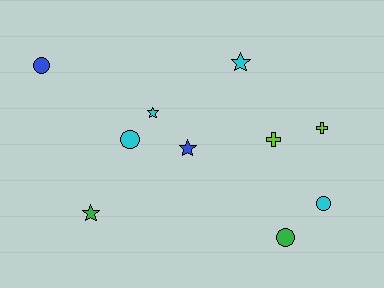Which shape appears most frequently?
Circle, with 4 objects.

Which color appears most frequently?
Cyan, with 4 objects.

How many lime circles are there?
There are no lime circles.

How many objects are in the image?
There are 10 objects.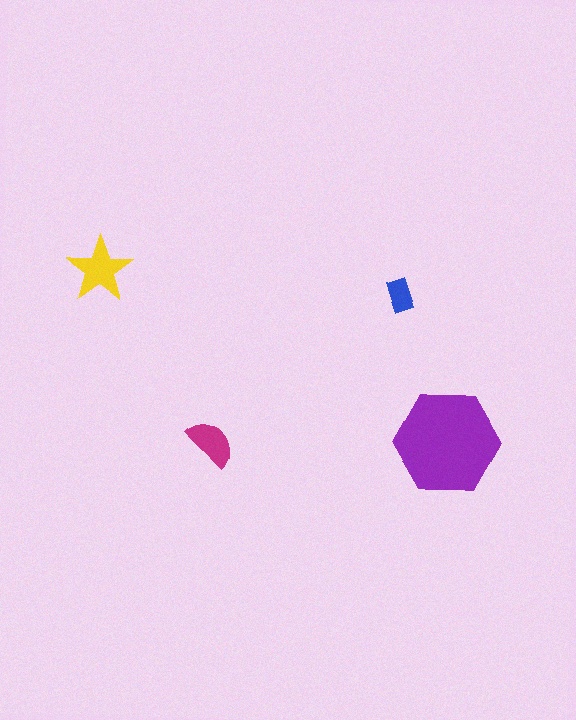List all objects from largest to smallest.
The purple hexagon, the yellow star, the magenta semicircle, the blue rectangle.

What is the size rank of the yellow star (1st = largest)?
2nd.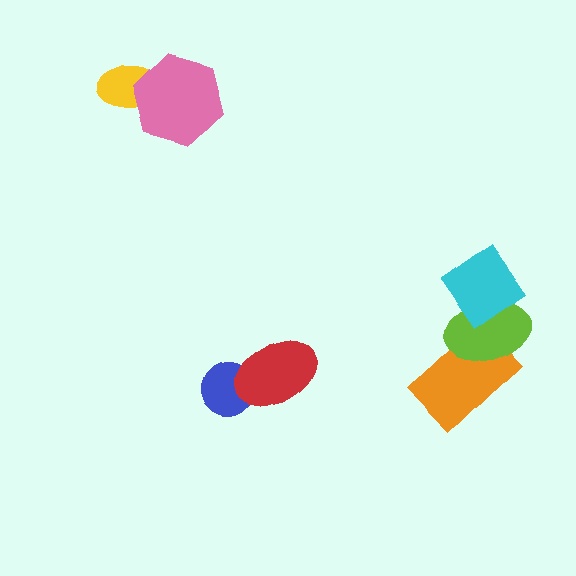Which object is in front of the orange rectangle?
The lime ellipse is in front of the orange rectangle.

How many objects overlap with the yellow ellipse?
1 object overlaps with the yellow ellipse.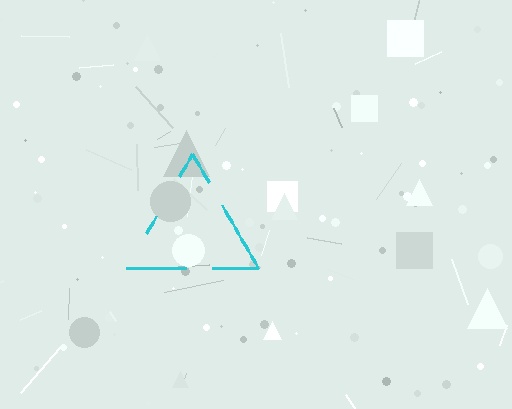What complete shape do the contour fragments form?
The contour fragments form a triangle.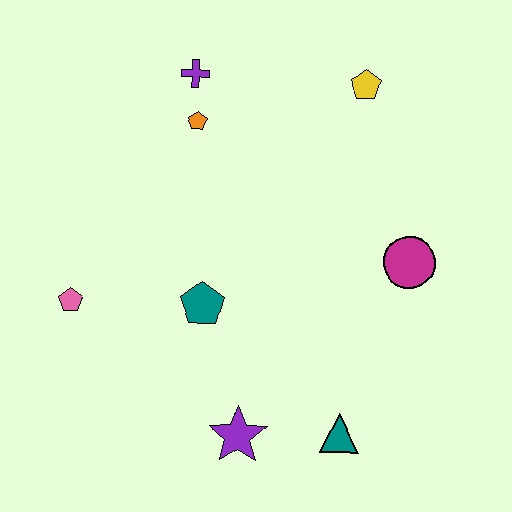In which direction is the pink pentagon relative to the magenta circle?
The pink pentagon is to the left of the magenta circle.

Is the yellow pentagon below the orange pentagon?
No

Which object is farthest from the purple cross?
The teal triangle is farthest from the purple cross.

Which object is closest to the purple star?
The teal triangle is closest to the purple star.